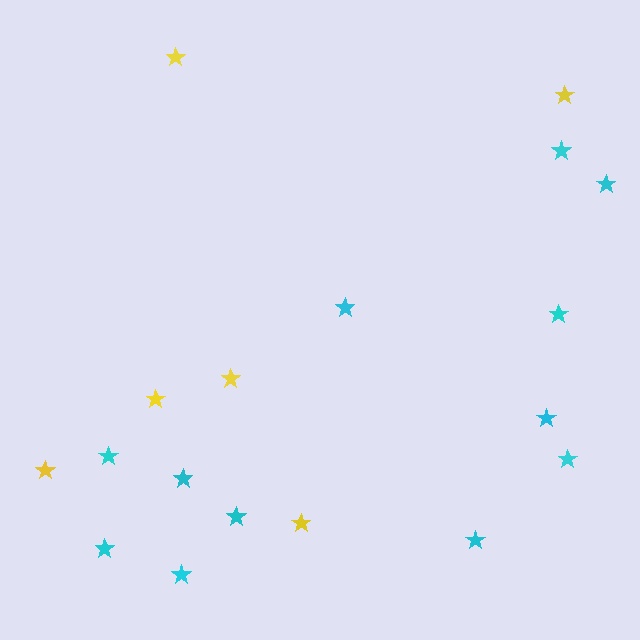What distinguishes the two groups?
There are 2 groups: one group of cyan stars (12) and one group of yellow stars (6).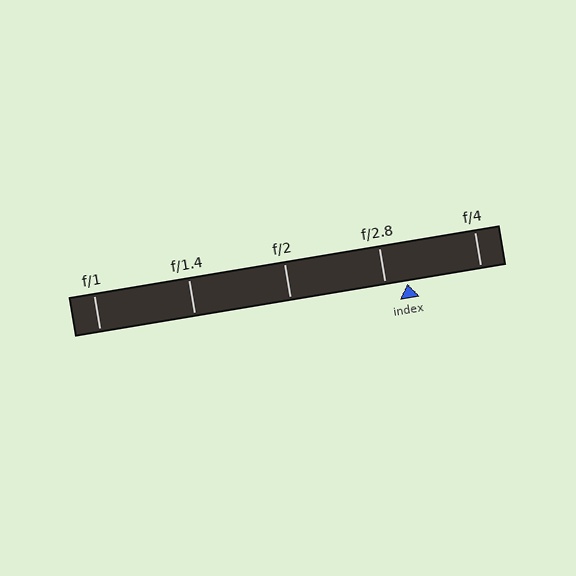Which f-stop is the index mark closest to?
The index mark is closest to f/2.8.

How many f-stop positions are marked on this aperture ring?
There are 5 f-stop positions marked.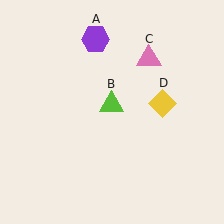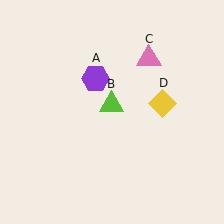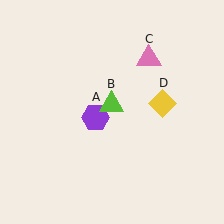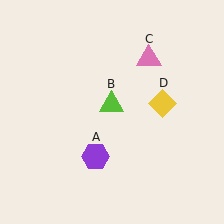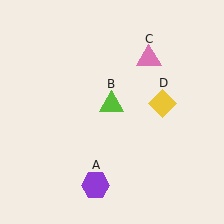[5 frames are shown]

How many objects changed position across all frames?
1 object changed position: purple hexagon (object A).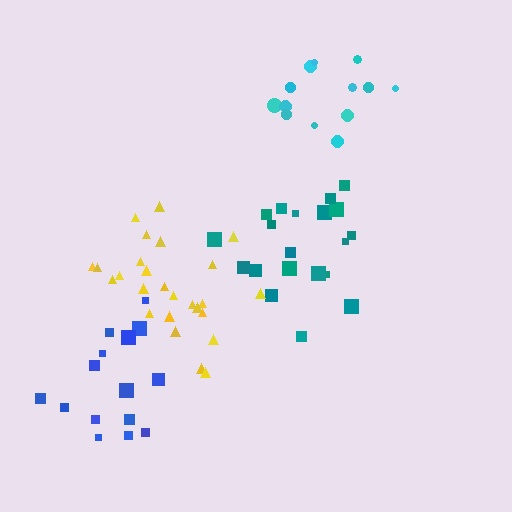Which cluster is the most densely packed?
Yellow.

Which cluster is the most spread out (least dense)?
Blue.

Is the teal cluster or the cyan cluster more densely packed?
Cyan.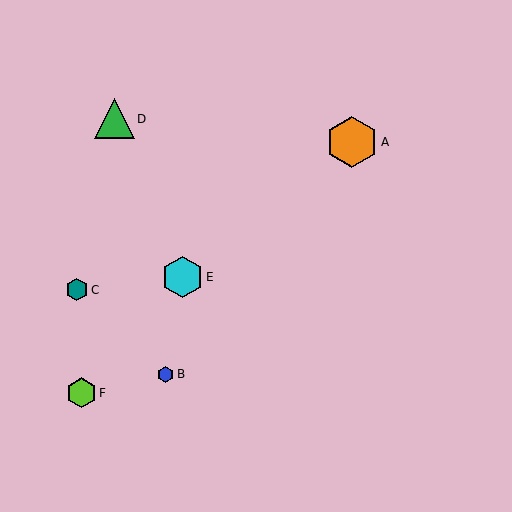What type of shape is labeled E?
Shape E is a cyan hexagon.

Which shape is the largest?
The orange hexagon (labeled A) is the largest.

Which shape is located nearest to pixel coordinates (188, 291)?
The cyan hexagon (labeled E) at (182, 277) is nearest to that location.